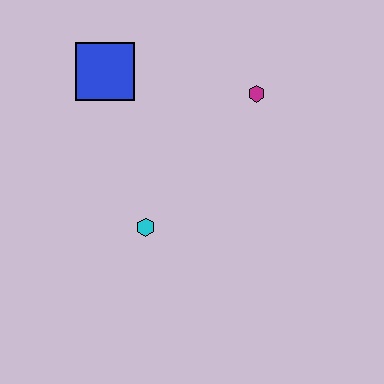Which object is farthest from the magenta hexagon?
The cyan hexagon is farthest from the magenta hexagon.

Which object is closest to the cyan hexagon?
The blue square is closest to the cyan hexagon.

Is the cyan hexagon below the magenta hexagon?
Yes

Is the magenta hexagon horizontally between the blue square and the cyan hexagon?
No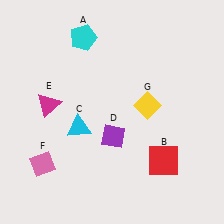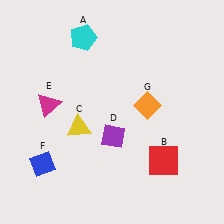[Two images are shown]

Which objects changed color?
C changed from cyan to yellow. F changed from pink to blue. G changed from yellow to orange.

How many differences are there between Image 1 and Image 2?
There are 3 differences between the two images.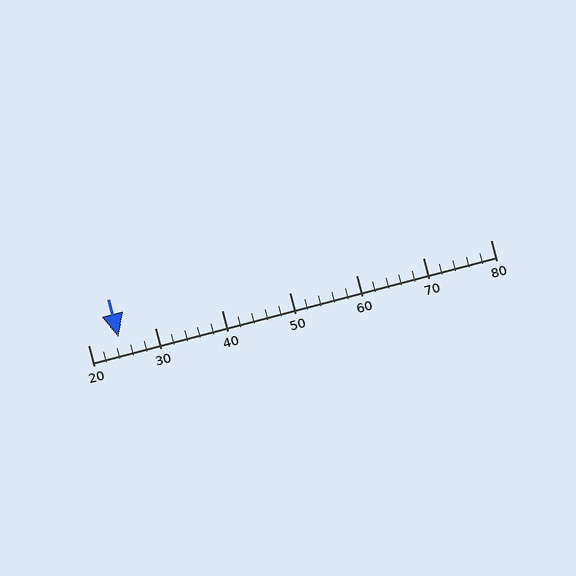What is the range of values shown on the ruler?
The ruler shows values from 20 to 80.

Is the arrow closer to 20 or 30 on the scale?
The arrow is closer to 20.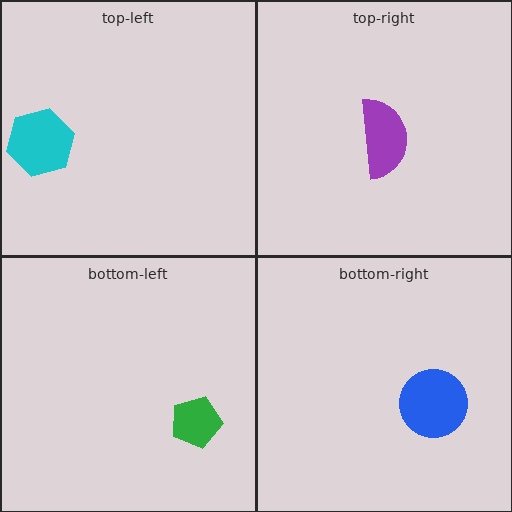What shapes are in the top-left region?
The cyan hexagon.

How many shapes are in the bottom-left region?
1.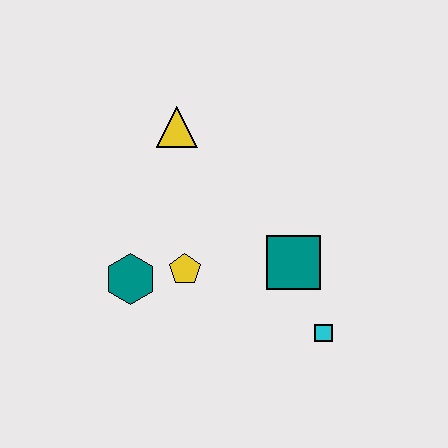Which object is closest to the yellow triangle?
The yellow pentagon is closest to the yellow triangle.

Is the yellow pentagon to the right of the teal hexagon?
Yes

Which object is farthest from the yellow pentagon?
The cyan square is farthest from the yellow pentagon.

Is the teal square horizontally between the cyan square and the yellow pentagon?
Yes